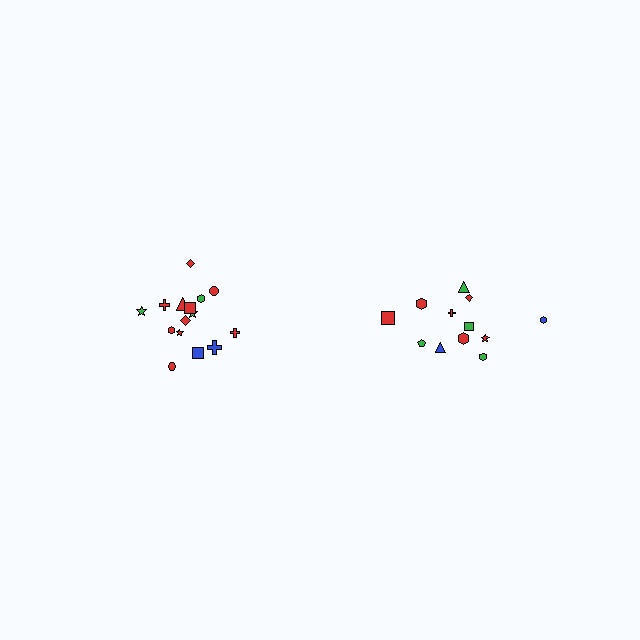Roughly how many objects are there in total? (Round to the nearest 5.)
Roughly 25 objects in total.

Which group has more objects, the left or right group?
The left group.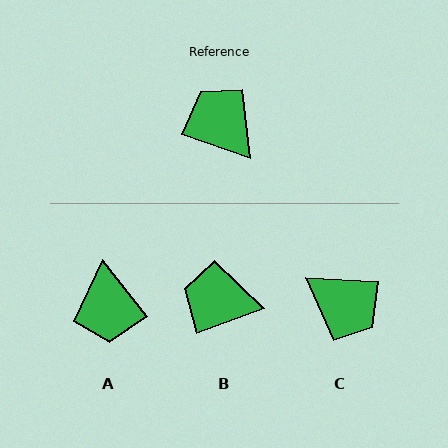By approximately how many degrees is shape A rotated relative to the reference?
Approximately 148 degrees counter-clockwise.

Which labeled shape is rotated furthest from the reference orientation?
C, about 163 degrees away.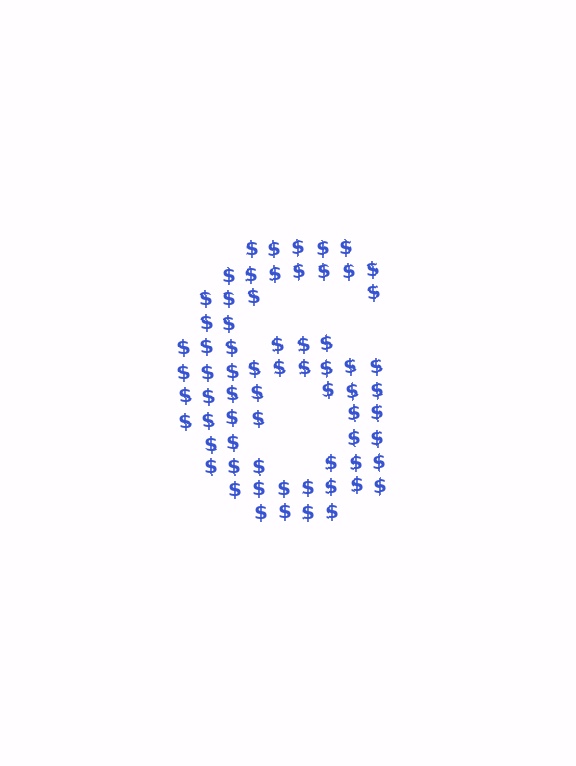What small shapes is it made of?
It is made of small dollar signs.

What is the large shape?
The large shape is the digit 6.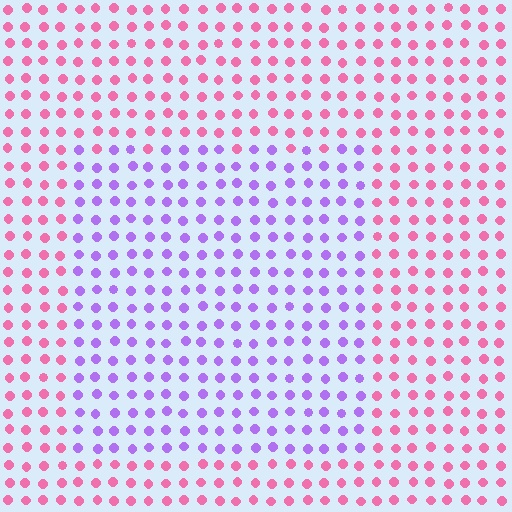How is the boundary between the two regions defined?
The boundary is defined purely by a slight shift in hue (about 61 degrees). Spacing, size, and orientation are identical on both sides.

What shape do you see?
I see a rectangle.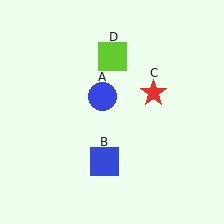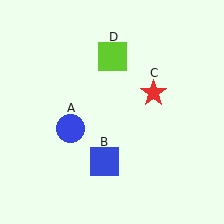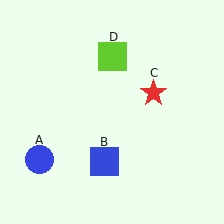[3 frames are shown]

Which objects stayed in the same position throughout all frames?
Blue square (object B) and red star (object C) and lime square (object D) remained stationary.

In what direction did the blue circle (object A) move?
The blue circle (object A) moved down and to the left.